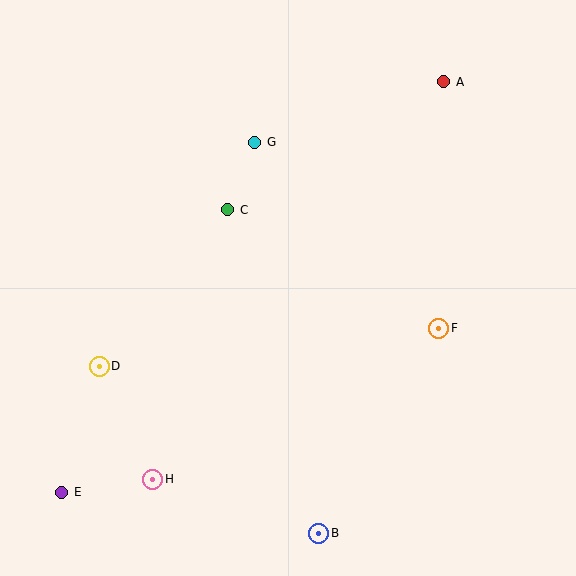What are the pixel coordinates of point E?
Point E is at (62, 492).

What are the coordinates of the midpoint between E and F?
The midpoint between E and F is at (250, 410).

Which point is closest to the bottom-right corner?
Point B is closest to the bottom-right corner.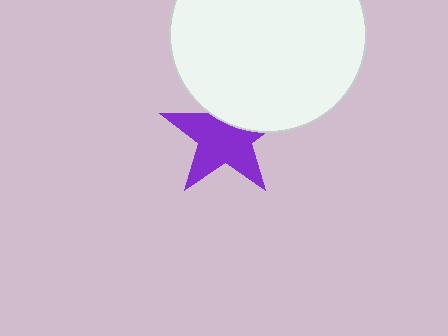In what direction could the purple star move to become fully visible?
The purple star could move down. That would shift it out from behind the white circle entirely.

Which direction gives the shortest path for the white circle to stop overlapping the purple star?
Moving up gives the shortest separation.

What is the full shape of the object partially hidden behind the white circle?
The partially hidden object is a purple star.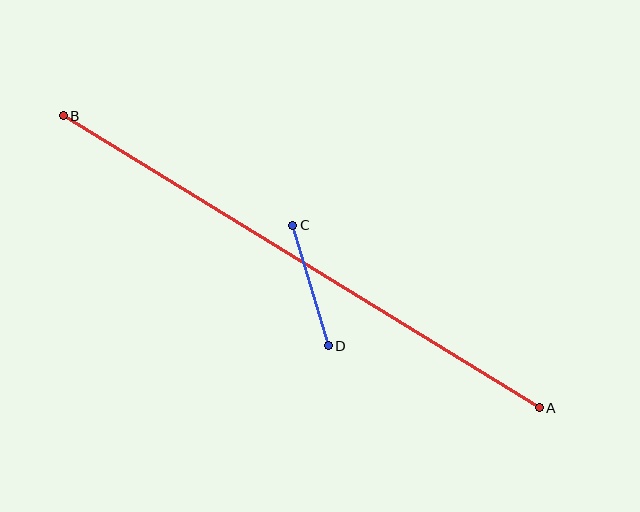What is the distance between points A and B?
The distance is approximately 559 pixels.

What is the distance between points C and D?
The distance is approximately 126 pixels.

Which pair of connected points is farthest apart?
Points A and B are farthest apart.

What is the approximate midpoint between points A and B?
The midpoint is at approximately (301, 262) pixels.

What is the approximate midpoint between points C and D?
The midpoint is at approximately (310, 286) pixels.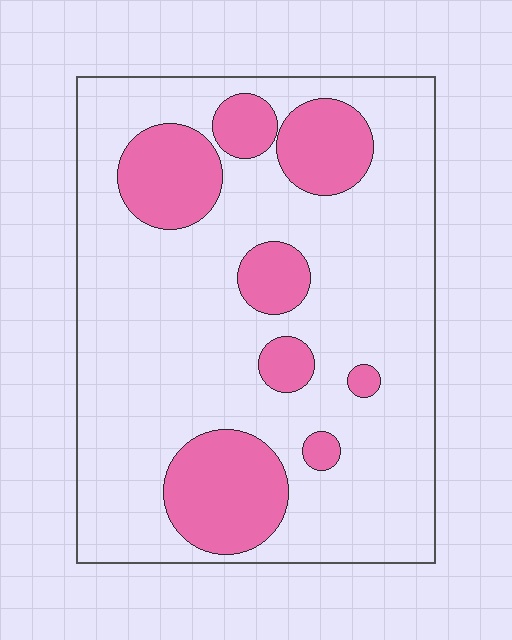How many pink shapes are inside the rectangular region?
8.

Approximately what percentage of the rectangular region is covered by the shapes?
Approximately 25%.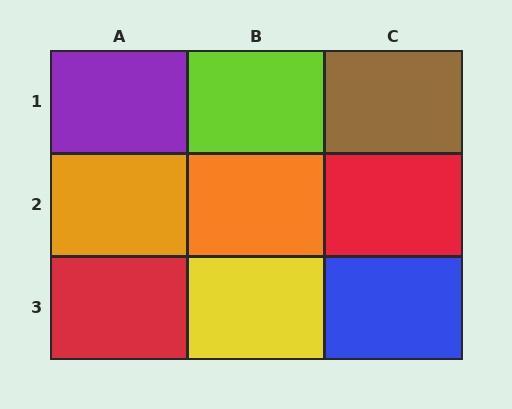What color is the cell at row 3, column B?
Yellow.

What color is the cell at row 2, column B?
Orange.